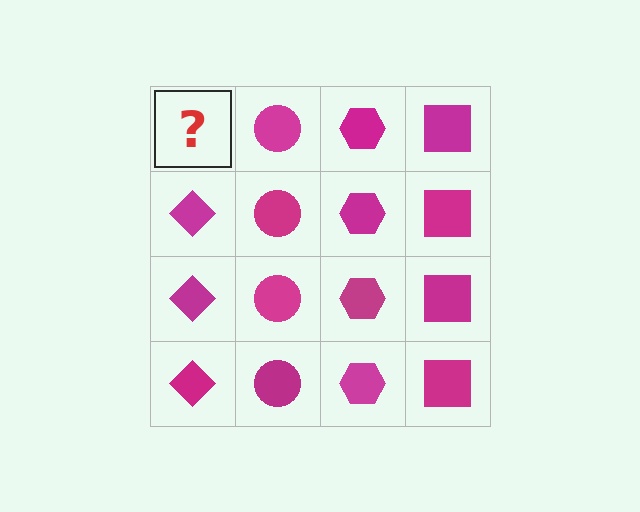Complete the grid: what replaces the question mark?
The question mark should be replaced with a magenta diamond.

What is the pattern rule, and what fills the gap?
The rule is that each column has a consistent shape. The gap should be filled with a magenta diamond.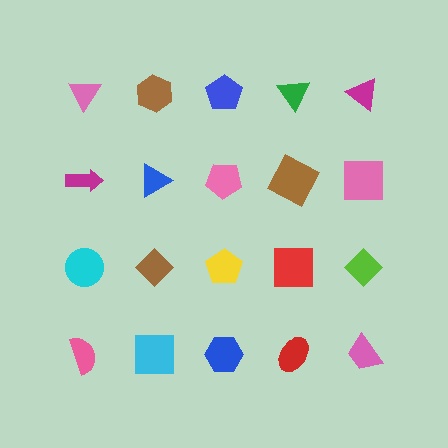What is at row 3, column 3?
A yellow pentagon.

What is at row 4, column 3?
A blue hexagon.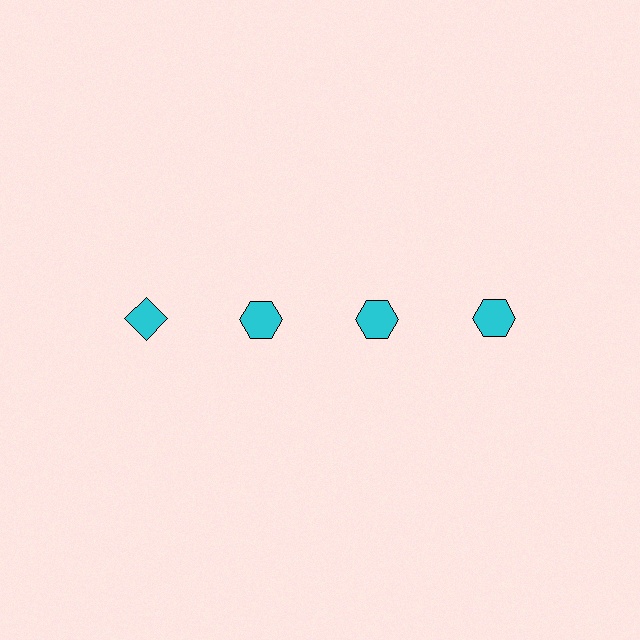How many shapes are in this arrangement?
There are 4 shapes arranged in a grid pattern.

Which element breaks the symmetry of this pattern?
The cyan diamond in the top row, leftmost column breaks the symmetry. All other shapes are cyan hexagons.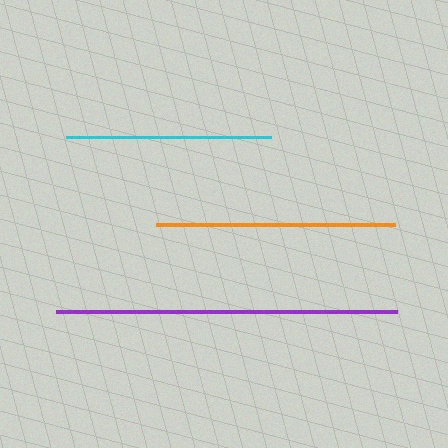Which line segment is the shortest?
The cyan line is the shortest at approximately 204 pixels.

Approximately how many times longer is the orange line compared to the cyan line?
The orange line is approximately 1.2 times the length of the cyan line.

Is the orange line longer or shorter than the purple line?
The purple line is longer than the orange line.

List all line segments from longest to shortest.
From longest to shortest: purple, orange, cyan.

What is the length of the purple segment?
The purple segment is approximately 341 pixels long.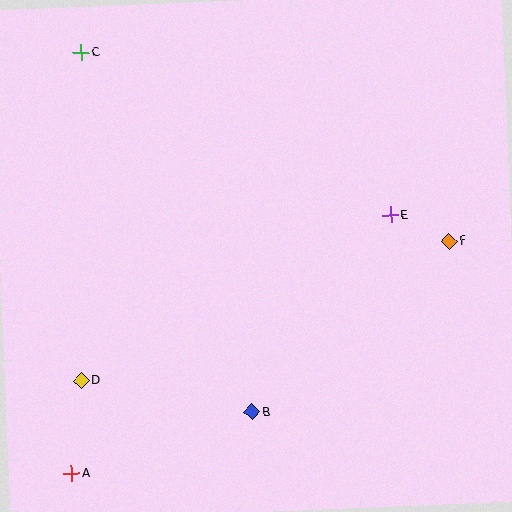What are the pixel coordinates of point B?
Point B is at (252, 412).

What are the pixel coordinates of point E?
Point E is at (391, 215).